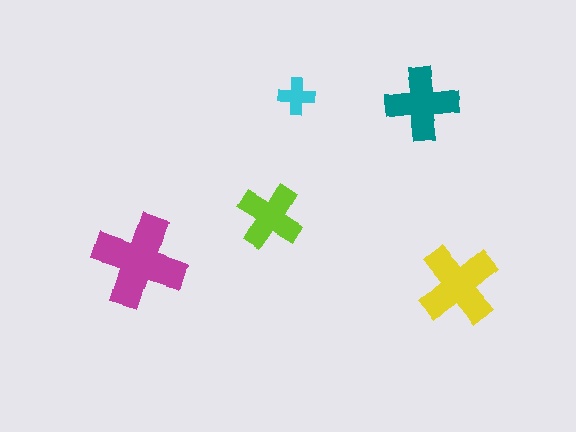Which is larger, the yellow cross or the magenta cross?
The magenta one.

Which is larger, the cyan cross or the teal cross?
The teal one.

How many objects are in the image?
There are 5 objects in the image.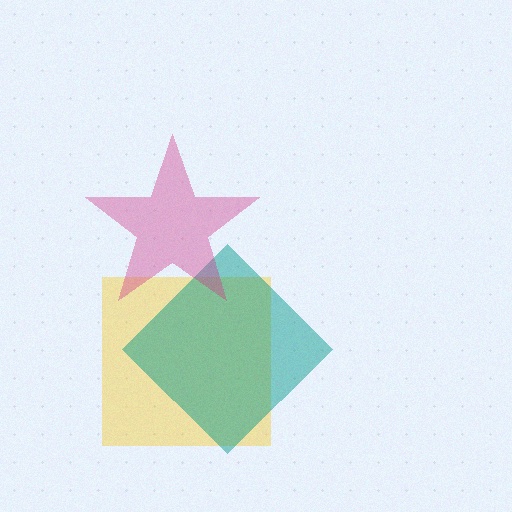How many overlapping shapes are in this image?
There are 3 overlapping shapes in the image.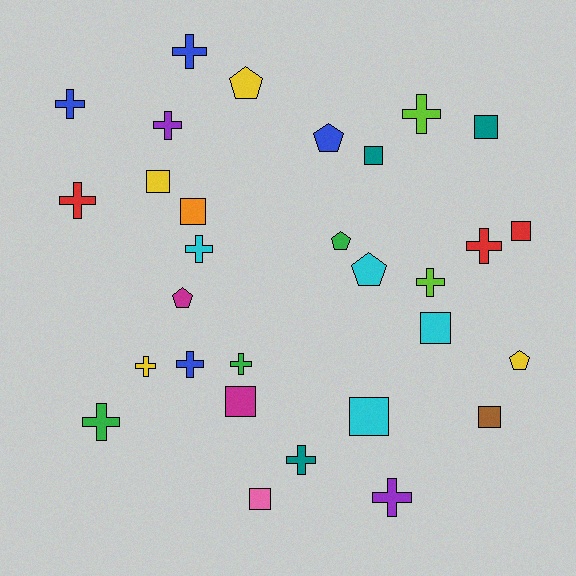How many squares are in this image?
There are 10 squares.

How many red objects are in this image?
There are 3 red objects.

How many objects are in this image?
There are 30 objects.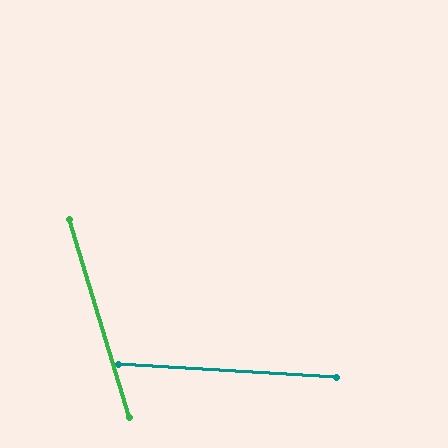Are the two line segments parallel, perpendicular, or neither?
Neither parallel nor perpendicular — they differ by about 70°.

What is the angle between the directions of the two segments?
Approximately 70 degrees.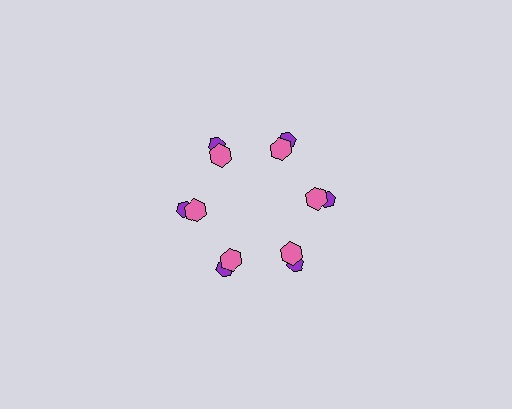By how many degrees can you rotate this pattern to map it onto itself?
The pattern maps onto itself every 60 degrees of rotation.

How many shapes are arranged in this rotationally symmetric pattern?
There are 12 shapes, arranged in 6 groups of 2.